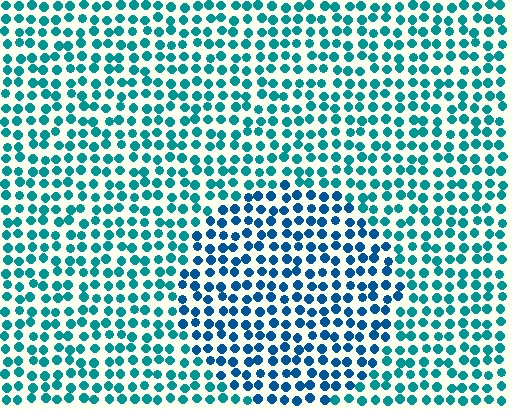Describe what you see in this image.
The image is filled with small teal elements in a uniform arrangement. A circle-shaped region is visible where the elements are tinted to a slightly different hue, forming a subtle color boundary.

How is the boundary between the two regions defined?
The boundary is defined purely by a slight shift in hue (about 28 degrees). Spacing, size, and orientation are identical on both sides.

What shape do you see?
I see a circle.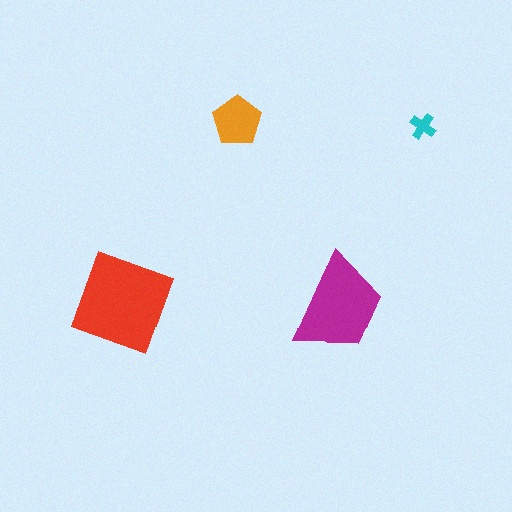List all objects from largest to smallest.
The red square, the magenta trapezoid, the orange pentagon, the cyan cross.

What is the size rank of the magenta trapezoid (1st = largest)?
2nd.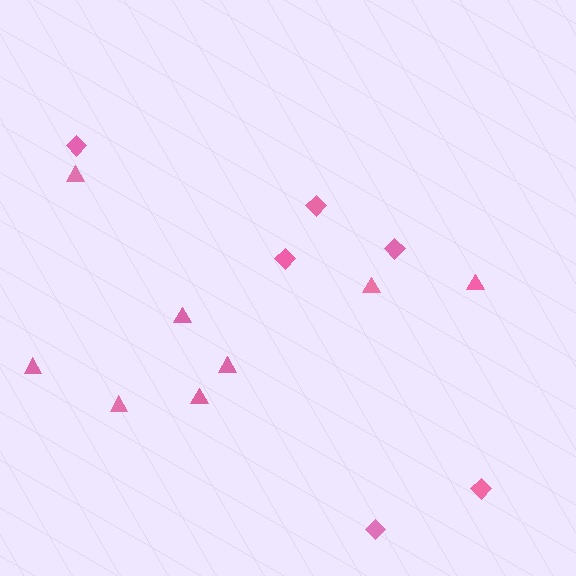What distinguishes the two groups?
There are 2 groups: one group of diamonds (6) and one group of triangles (8).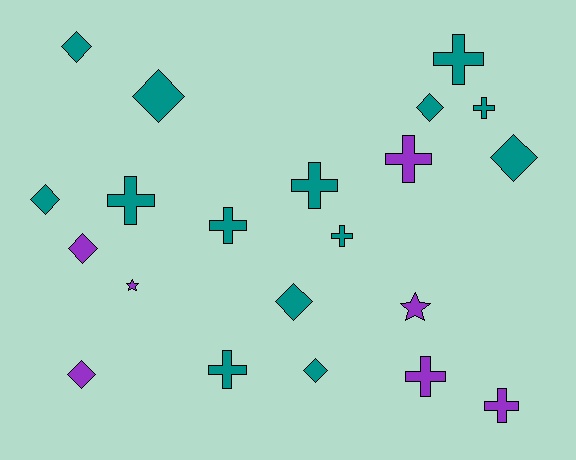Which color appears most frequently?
Teal, with 14 objects.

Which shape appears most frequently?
Cross, with 10 objects.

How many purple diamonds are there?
There are 2 purple diamonds.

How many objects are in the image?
There are 21 objects.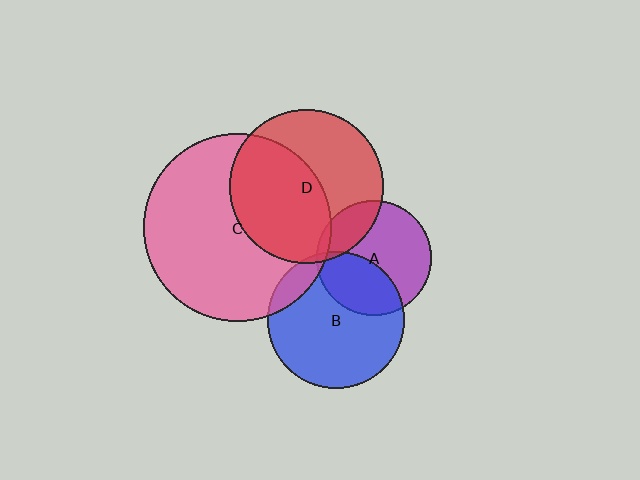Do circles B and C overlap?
Yes.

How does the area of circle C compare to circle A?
Approximately 2.7 times.